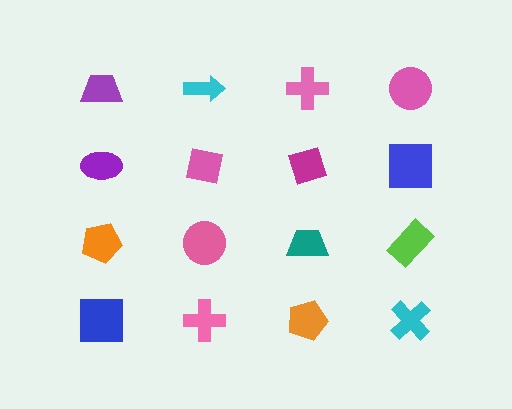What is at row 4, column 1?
A blue square.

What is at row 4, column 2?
A pink cross.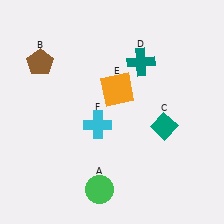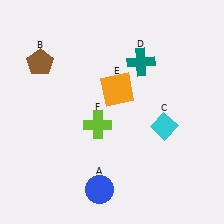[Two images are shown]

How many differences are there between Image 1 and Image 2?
There are 3 differences between the two images.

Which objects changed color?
A changed from green to blue. C changed from teal to cyan. F changed from cyan to lime.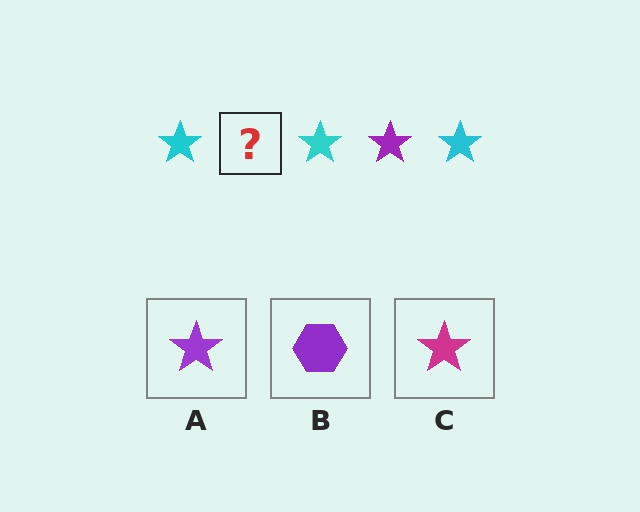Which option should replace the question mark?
Option A.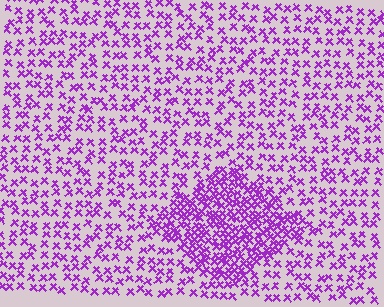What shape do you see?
I see a diamond.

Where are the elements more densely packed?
The elements are more densely packed inside the diamond boundary.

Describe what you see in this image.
The image contains small purple elements arranged at two different densities. A diamond-shaped region is visible where the elements are more densely packed than the surrounding area.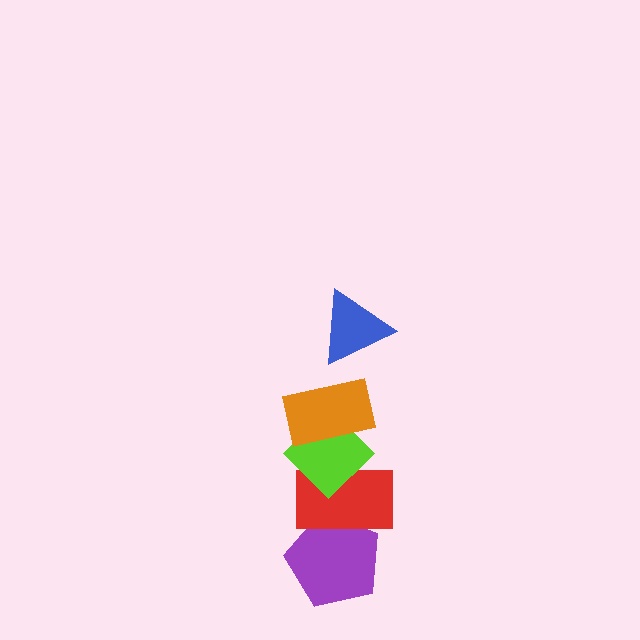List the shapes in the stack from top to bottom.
From top to bottom: the blue triangle, the orange rectangle, the lime diamond, the red rectangle, the purple pentagon.